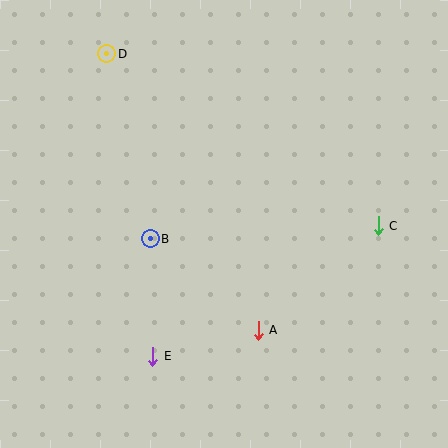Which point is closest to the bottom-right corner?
Point A is closest to the bottom-right corner.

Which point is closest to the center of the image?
Point B at (150, 239) is closest to the center.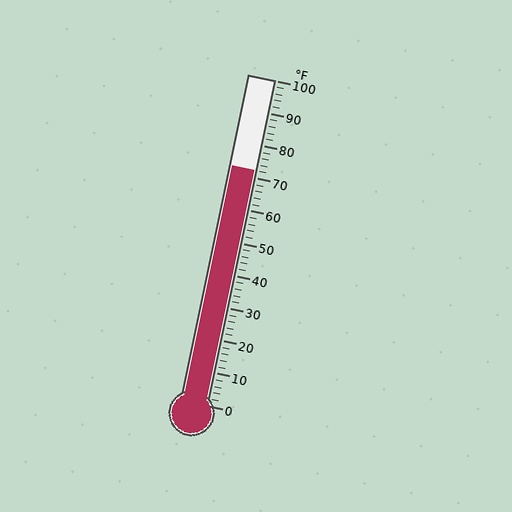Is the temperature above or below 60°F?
The temperature is above 60°F.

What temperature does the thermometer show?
The thermometer shows approximately 72°F.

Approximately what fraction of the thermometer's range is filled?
The thermometer is filled to approximately 70% of its range.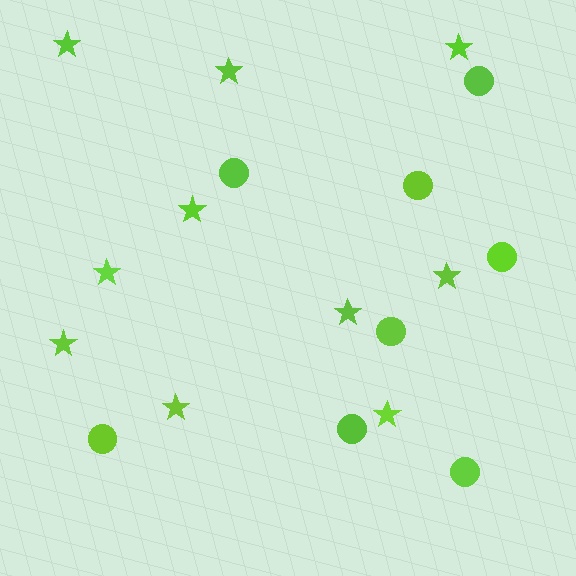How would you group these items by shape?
There are 2 groups: one group of stars (10) and one group of circles (8).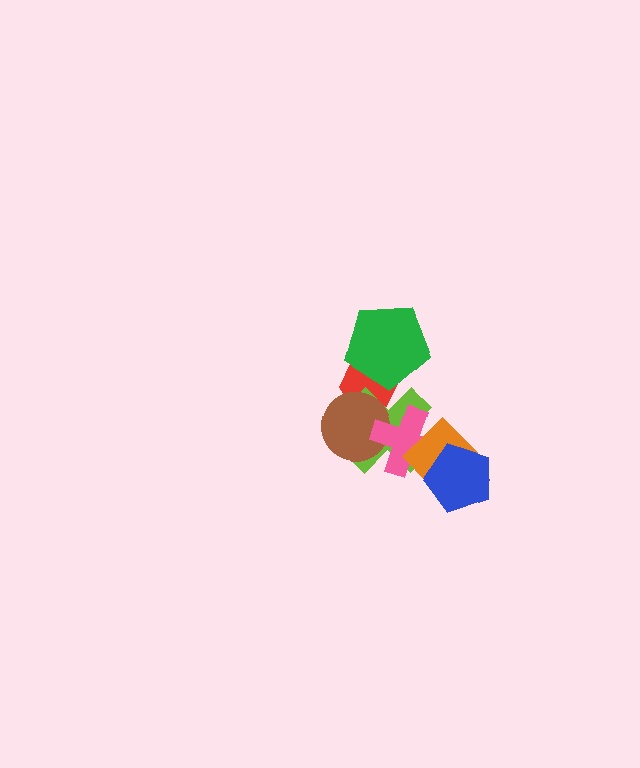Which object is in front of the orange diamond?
The blue pentagon is in front of the orange diamond.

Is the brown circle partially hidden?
Yes, it is partially covered by another shape.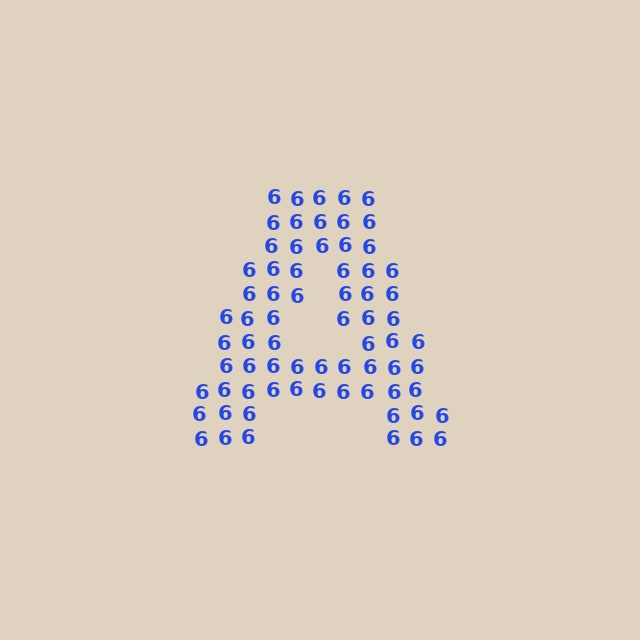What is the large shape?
The large shape is the letter A.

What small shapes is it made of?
It is made of small digit 6's.